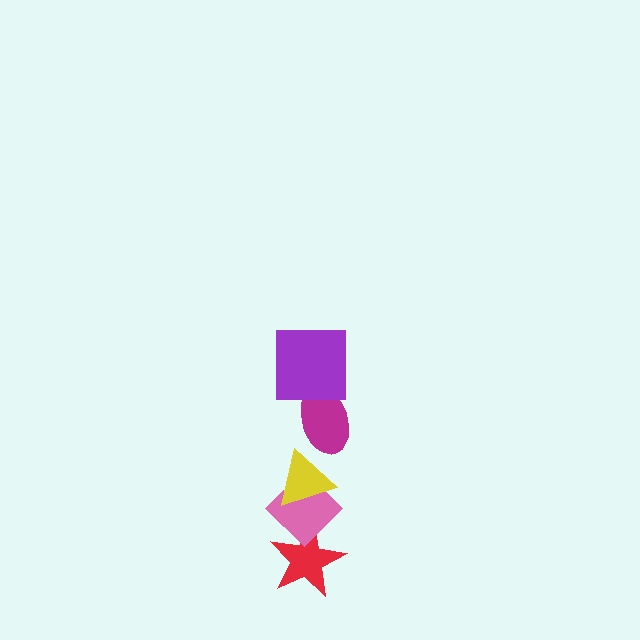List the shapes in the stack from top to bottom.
From top to bottom: the purple square, the magenta ellipse, the yellow triangle, the pink diamond, the red star.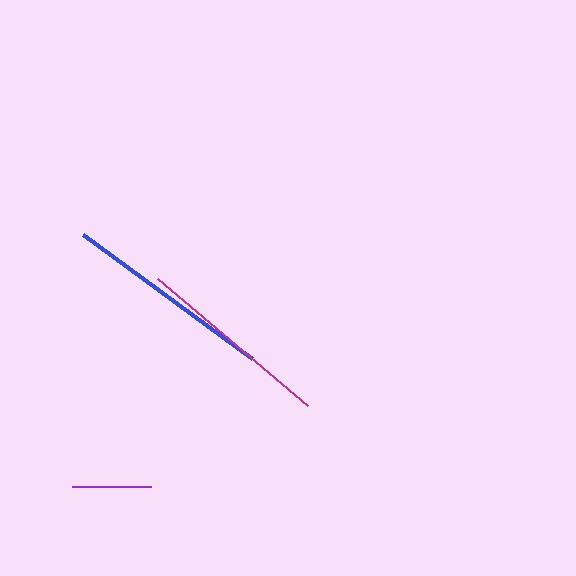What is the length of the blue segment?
The blue segment is approximately 209 pixels long.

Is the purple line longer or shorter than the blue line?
The blue line is longer than the purple line.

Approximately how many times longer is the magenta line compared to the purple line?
The magenta line is approximately 2.5 times the length of the purple line.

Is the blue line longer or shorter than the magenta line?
The blue line is longer than the magenta line.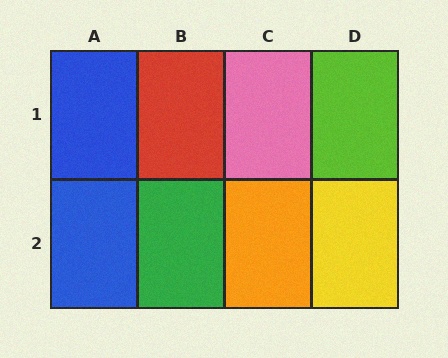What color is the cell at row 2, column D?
Yellow.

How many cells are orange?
1 cell is orange.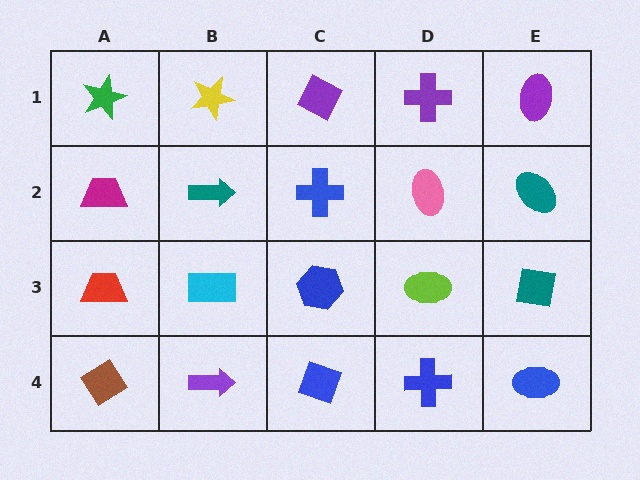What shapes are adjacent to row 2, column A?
A green star (row 1, column A), a red trapezoid (row 3, column A), a teal arrow (row 2, column B).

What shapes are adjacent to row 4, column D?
A lime ellipse (row 3, column D), a blue diamond (row 4, column C), a blue ellipse (row 4, column E).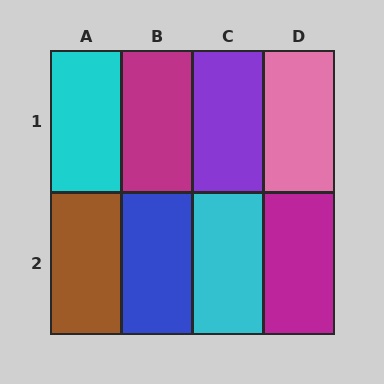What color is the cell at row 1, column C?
Purple.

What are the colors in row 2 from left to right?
Brown, blue, cyan, magenta.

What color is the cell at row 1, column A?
Cyan.